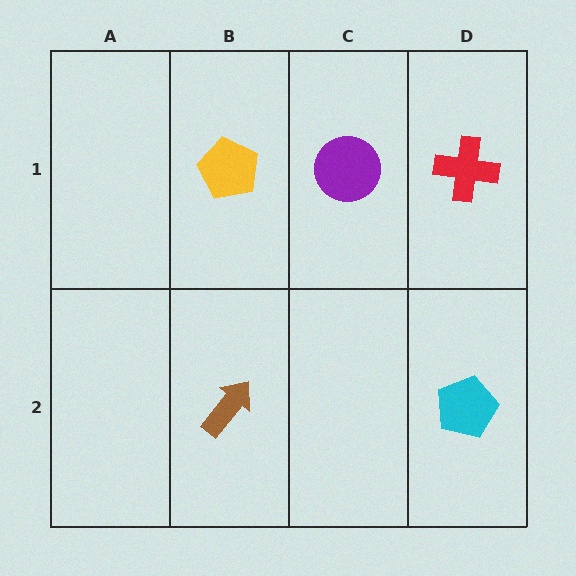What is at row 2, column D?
A cyan pentagon.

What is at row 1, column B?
A yellow pentagon.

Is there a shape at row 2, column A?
No, that cell is empty.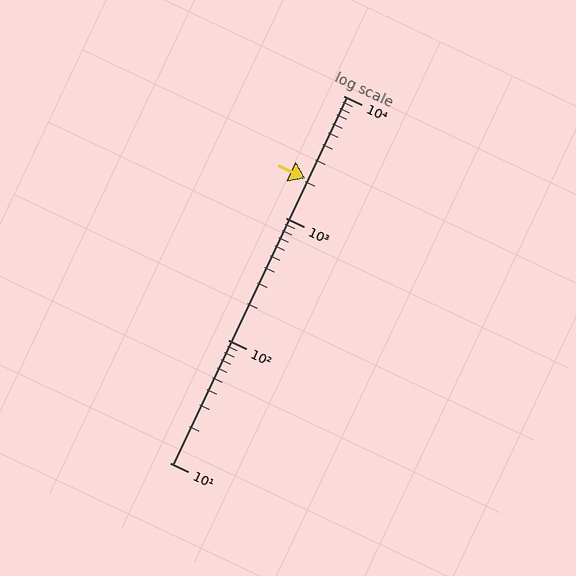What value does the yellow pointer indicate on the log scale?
The pointer indicates approximately 2100.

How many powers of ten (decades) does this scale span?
The scale spans 3 decades, from 10 to 10000.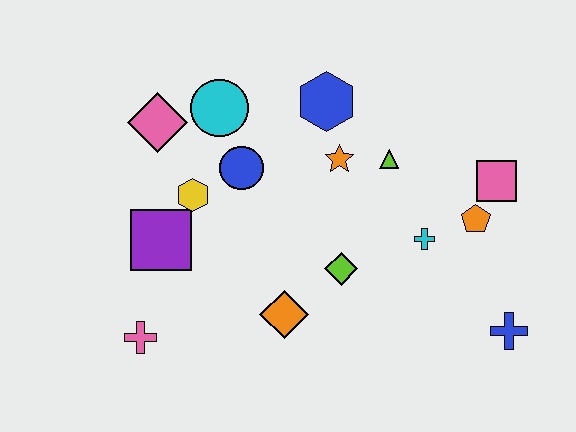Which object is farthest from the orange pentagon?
The pink cross is farthest from the orange pentagon.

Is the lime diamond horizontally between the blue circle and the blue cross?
Yes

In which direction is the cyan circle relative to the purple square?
The cyan circle is above the purple square.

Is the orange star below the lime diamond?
No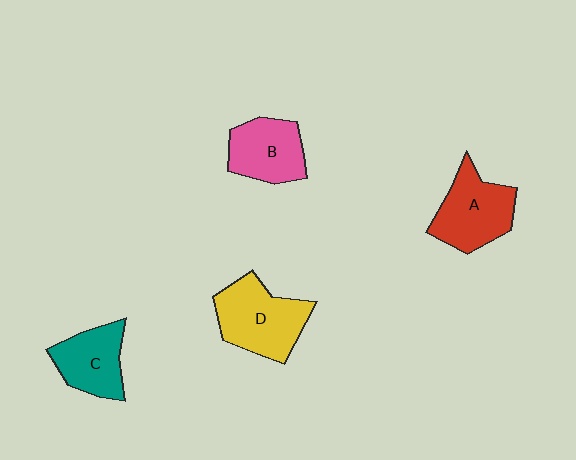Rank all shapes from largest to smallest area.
From largest to smallest: D (yellow), A (red), B (pink), C (teal).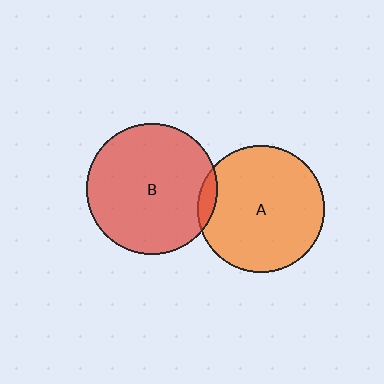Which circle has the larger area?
Circle B (red).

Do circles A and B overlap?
Yes.